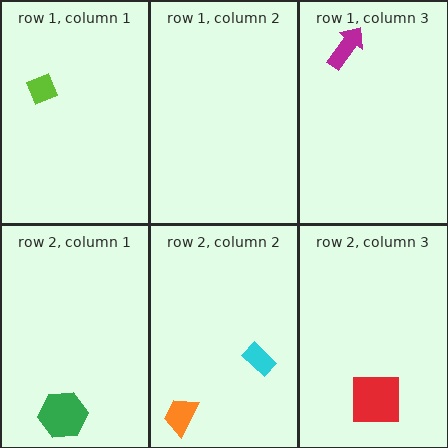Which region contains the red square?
The row 2, column 3 region.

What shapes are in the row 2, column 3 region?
The red square.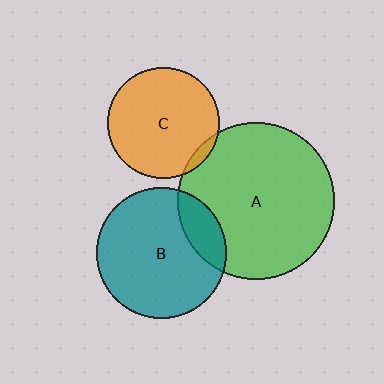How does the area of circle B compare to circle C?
Approximately 1.4 times.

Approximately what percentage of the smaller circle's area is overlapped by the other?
Approximately 5%.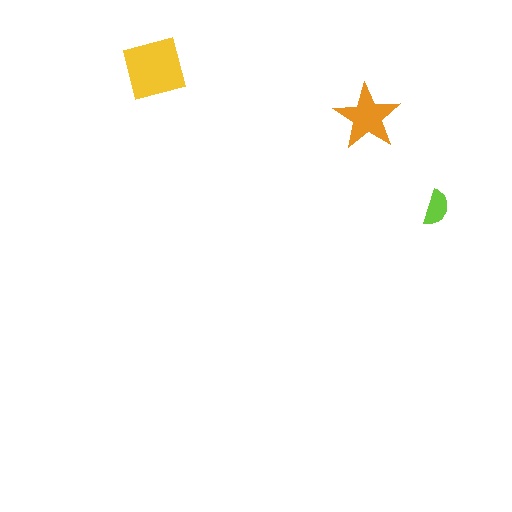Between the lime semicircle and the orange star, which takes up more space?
The orange star.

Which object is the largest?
The yellow square.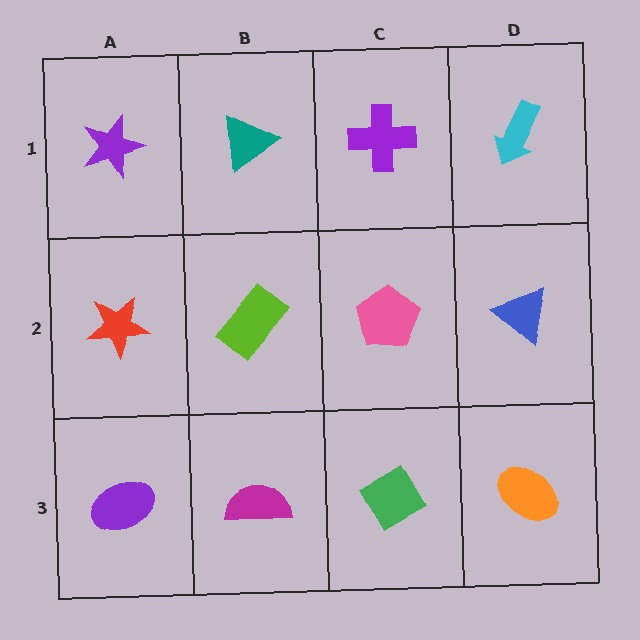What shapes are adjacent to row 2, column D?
A cyan arrow (row 1, column D), an orange ellipse (row 3, column D), a pink pentagon (row 2, column C).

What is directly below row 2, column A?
A purple ellipse.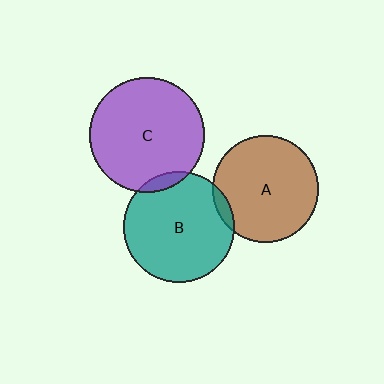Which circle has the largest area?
Circle C (purple).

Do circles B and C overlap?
Yes.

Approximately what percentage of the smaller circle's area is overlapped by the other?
Approximately 5%.